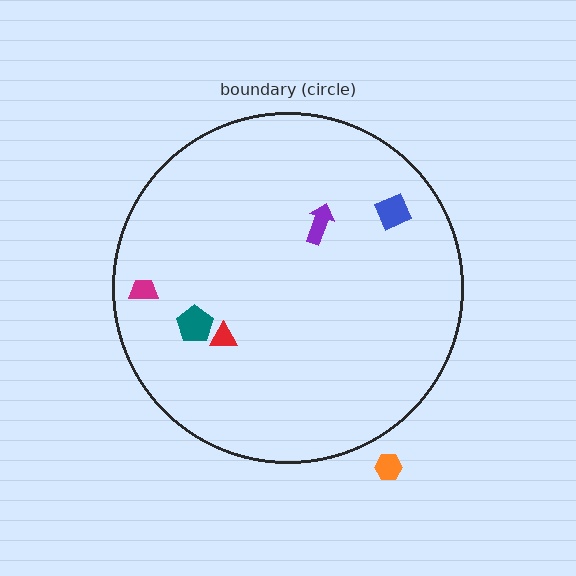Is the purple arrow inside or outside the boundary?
Inside.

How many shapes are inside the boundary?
5 inside, 1 outside.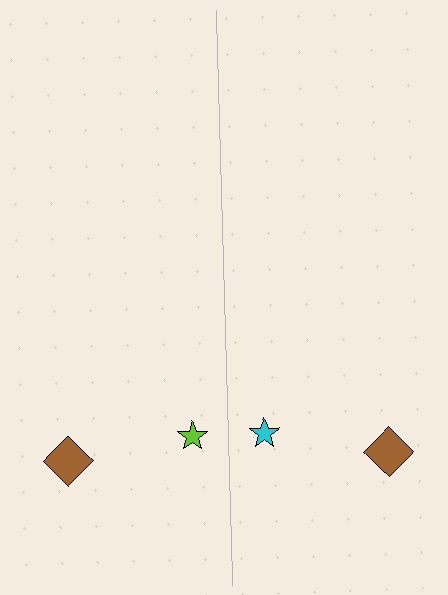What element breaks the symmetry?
The cyan star on the right side breaks the symmetry — its mirror counterpart is lime.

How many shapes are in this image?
There are 4 shapes in this image.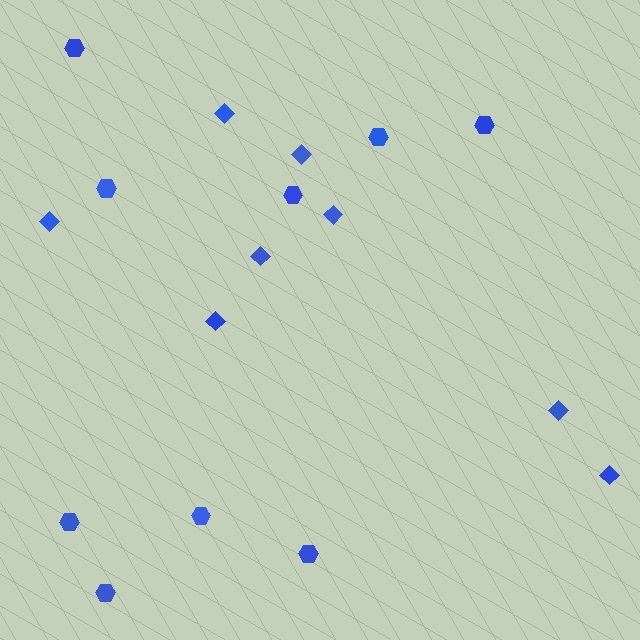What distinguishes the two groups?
There are 2 groups: one group of diamonds (8) and one group of hexagons (9).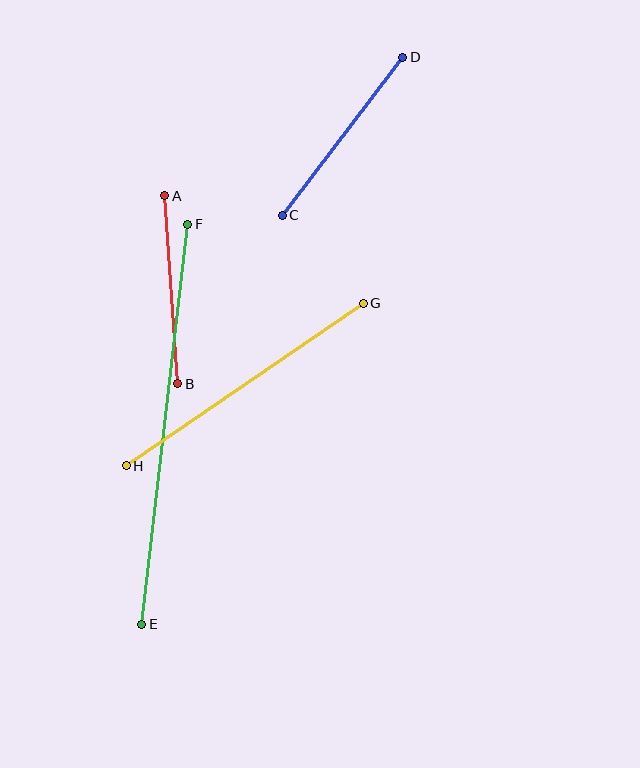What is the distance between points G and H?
The distance is approximately 288 pixels.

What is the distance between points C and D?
The distance is approximately 199 pixels.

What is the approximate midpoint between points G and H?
The midpoint is at approximately (245, 385) pixels.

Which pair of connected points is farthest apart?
Points E and F are farthest apart.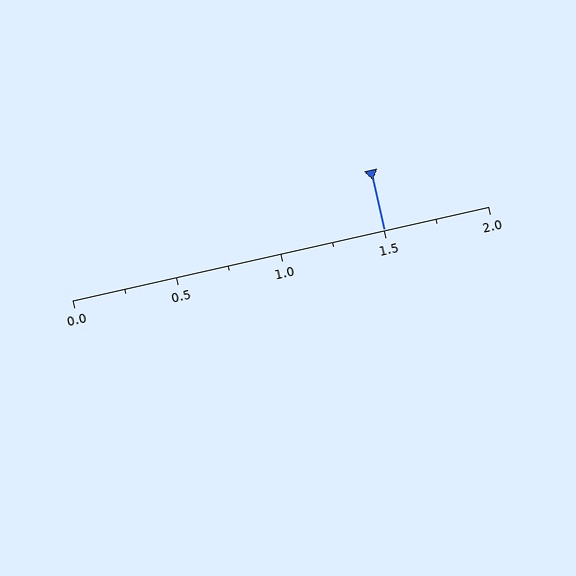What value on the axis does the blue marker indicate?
The marker indicates approximately 1.5.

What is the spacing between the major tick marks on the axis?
The major ticks are spaced 0.5 apart.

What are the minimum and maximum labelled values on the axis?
The axis runs from 0.0 to 2.0.